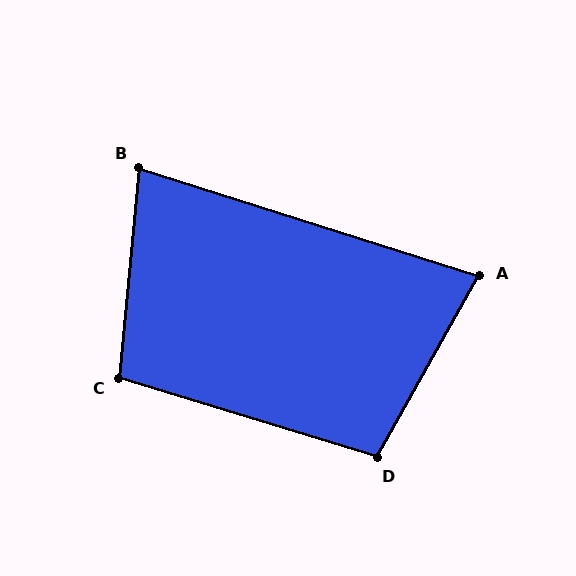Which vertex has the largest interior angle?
D, at approximately 102 degrees.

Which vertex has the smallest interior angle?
B, at approximately 78 degrees.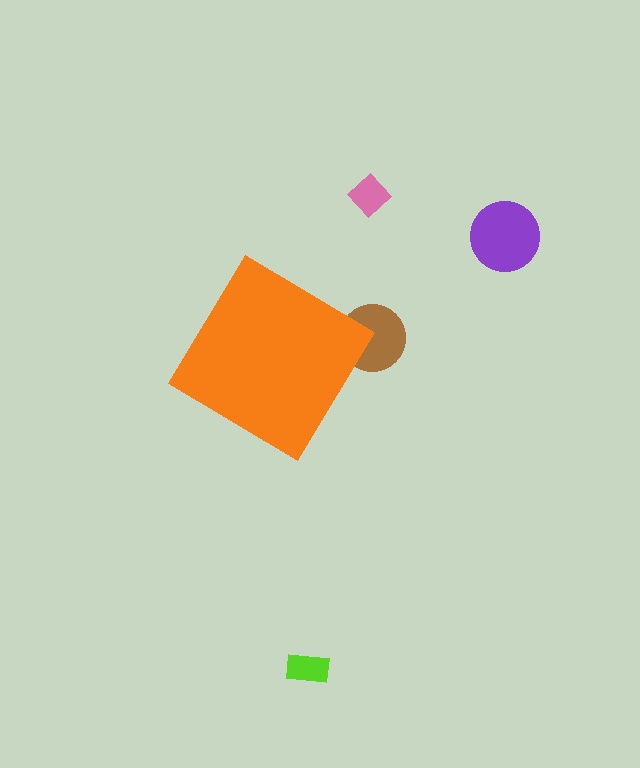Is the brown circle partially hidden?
Yes, the brown circle is partially hidden behind the orange diamond.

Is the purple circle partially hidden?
No, the purple circle is fully visible.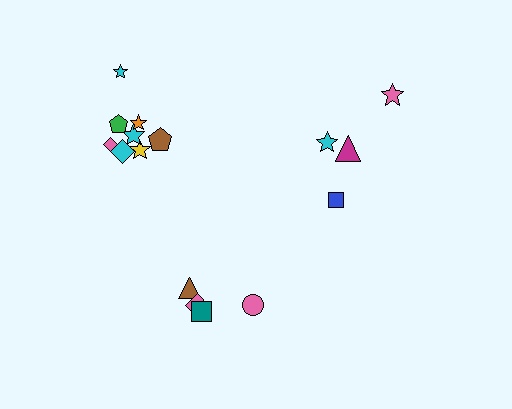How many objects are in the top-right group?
There are 4 objects.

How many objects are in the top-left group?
There are 8 objects.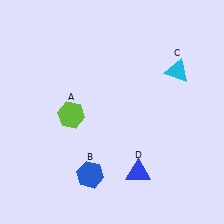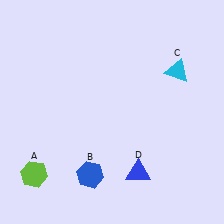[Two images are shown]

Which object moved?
The lime hexagon (A) moved down.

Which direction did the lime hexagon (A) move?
The lime hexagon (A) moved down.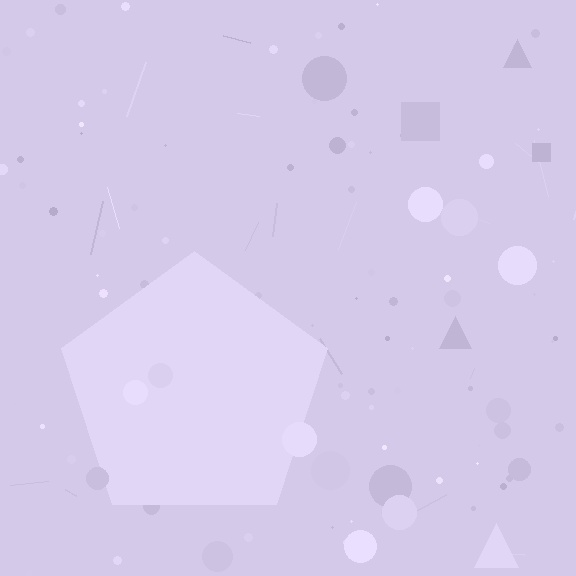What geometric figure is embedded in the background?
A pentagon is embedded in the background.